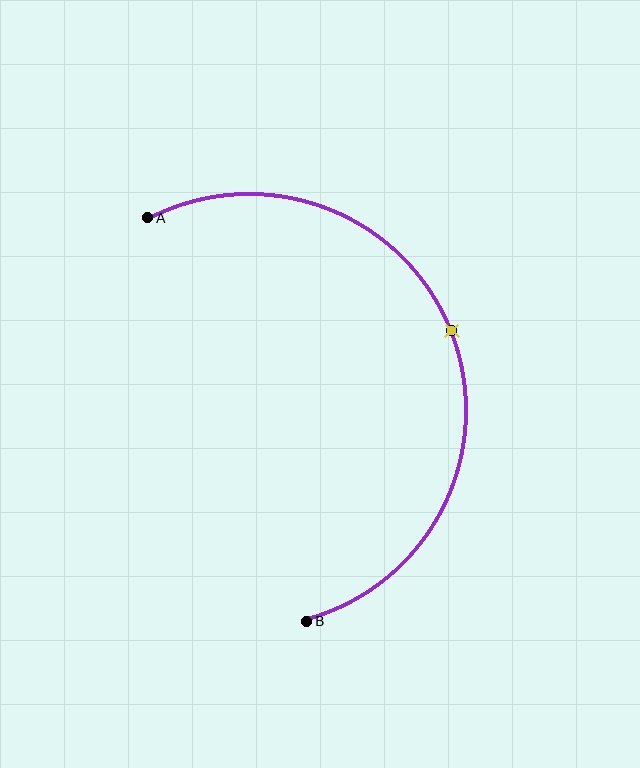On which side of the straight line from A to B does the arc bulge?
The arc bulges to the right of the straight line connecting A and B.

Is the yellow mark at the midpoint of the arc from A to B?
Yes. The yellow mark lies on the arc at equal arc-length from both A and B — it is the arc midpoint.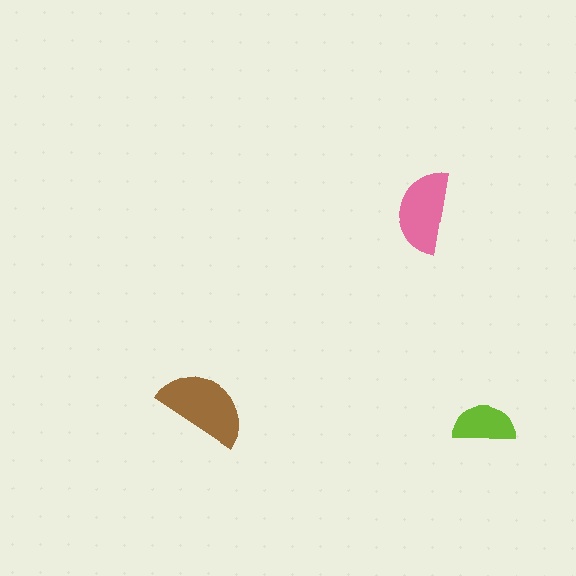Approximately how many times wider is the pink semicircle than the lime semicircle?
About 1.5 times wider.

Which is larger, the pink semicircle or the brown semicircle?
The brown one.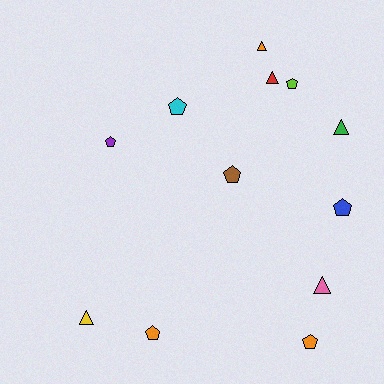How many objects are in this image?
There are 12 objects.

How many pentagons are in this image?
There are 7 pentagons.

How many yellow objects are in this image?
There is 1 yellow object.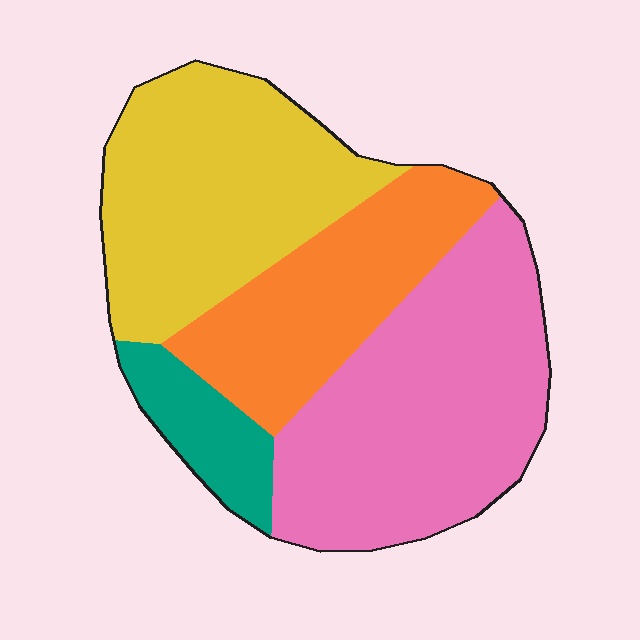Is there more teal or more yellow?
Yellow.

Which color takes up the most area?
Pink, at roughly 40%.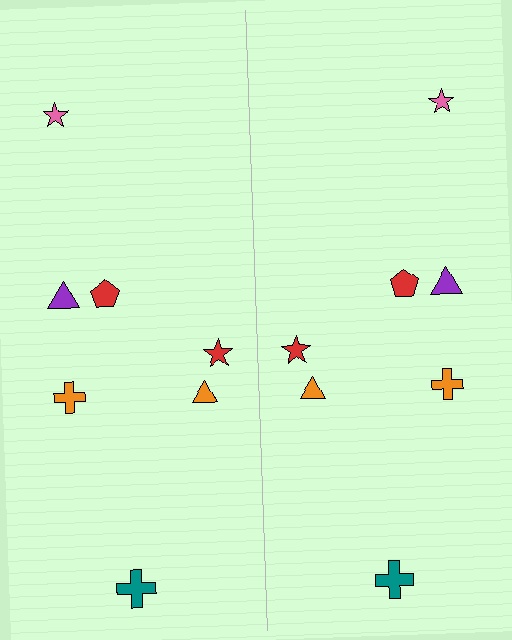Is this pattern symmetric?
Yes, this pattern has bilateral (reflection) symmetry.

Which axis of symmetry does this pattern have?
The pattern has a vertical axis of symmetry running through the center of the image.